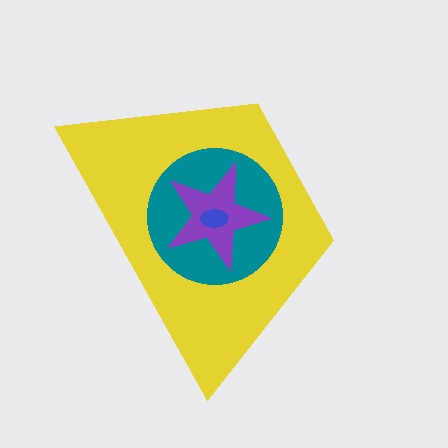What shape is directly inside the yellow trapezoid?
The teal circle.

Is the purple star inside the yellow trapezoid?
Yes.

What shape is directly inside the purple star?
The blue ellipse.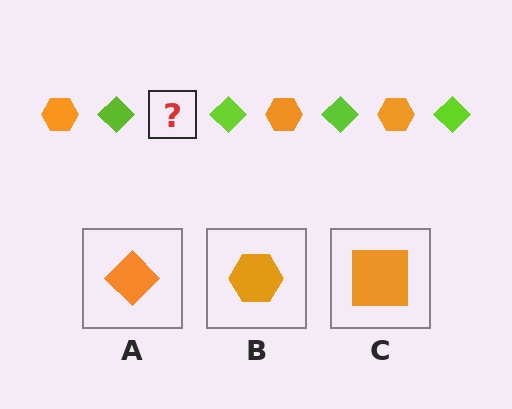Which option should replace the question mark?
Option B.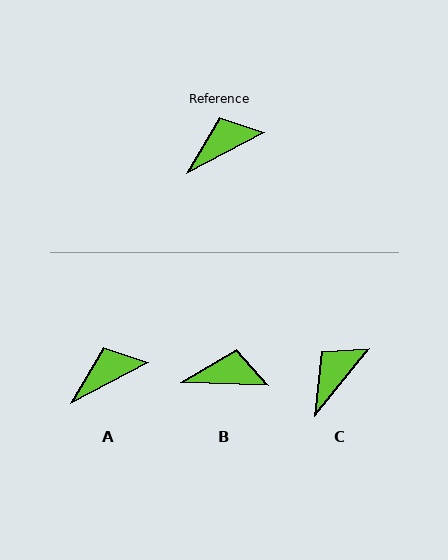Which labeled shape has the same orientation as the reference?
A.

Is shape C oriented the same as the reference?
No, it is off by about 23 degrees.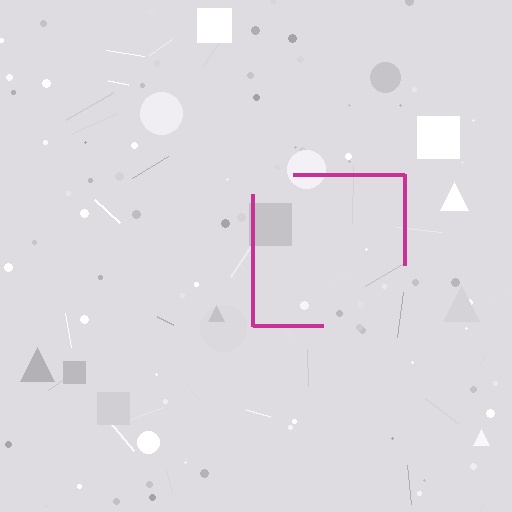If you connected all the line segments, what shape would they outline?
They would outline a square.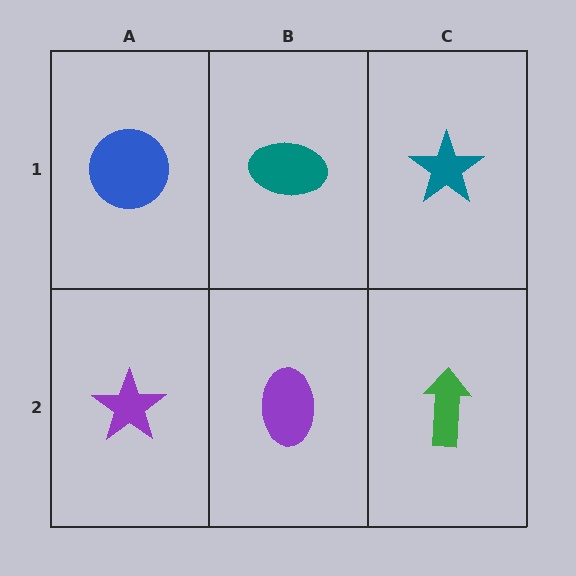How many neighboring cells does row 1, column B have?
3.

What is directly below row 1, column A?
A purple star.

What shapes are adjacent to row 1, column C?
A green arrow (row 2, column C), a teal ellipse (row 1, column B).